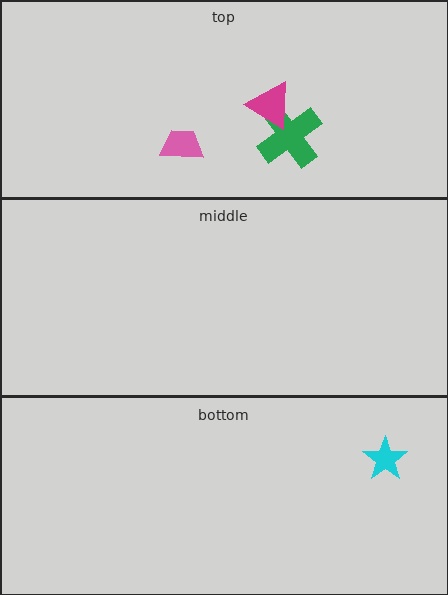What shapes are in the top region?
The pink trapezoid, the green cross, the magenta triangle.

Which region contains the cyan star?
The bottom region.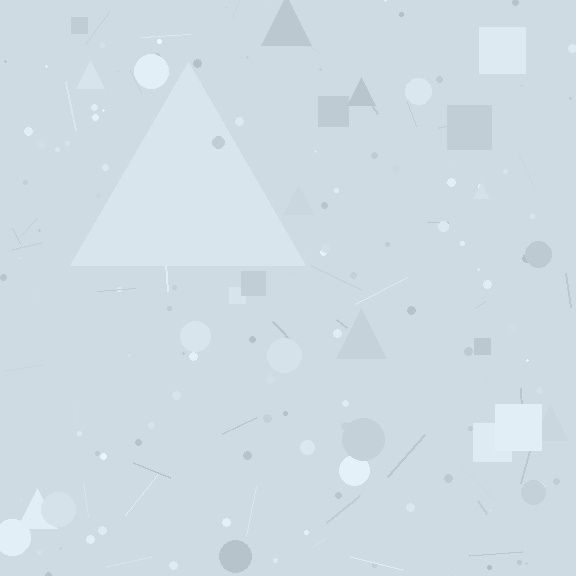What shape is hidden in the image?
A triangle is hidden in the image.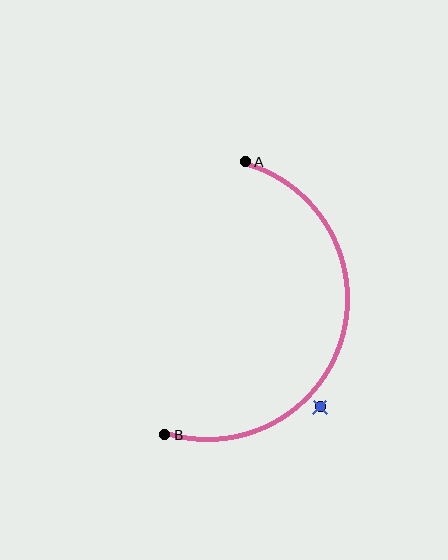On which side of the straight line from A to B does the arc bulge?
The arc bulges to the right of the straight line connecting A and B.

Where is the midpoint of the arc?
The arc midpoint is the point on the curve farthest from the straight line joining A and B. It sits to the right of that line.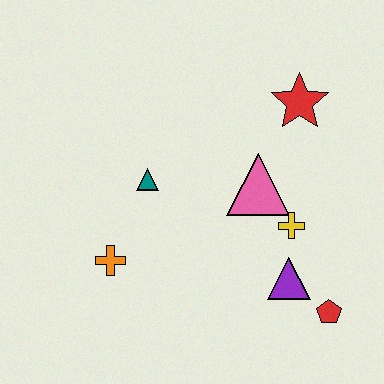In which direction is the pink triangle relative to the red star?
The pink triangle is below the red star.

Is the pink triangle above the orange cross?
Yes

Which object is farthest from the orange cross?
The red star is farthest from the orange cross.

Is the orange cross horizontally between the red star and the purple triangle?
No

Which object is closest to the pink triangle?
The yellow cross is closest to the pink triangle.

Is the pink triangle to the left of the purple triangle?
Yes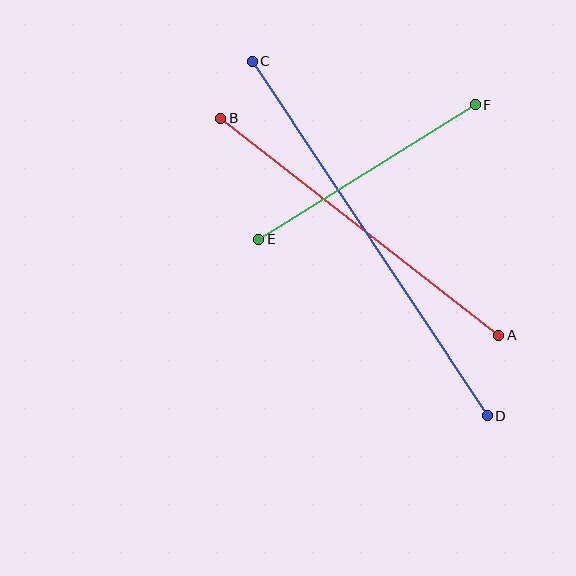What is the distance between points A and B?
The distance is approximately 353 pixels.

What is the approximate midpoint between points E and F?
The midpoint is at approximately (367, 172) pixels.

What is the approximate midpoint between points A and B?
The midpoint is at approximately (360, 227) pixels.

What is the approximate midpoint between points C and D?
The midpoint is at approximately (370, 239) pixels.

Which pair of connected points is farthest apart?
Points C and D are farthest apart.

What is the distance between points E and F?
The distance is approximately 255 pixels.